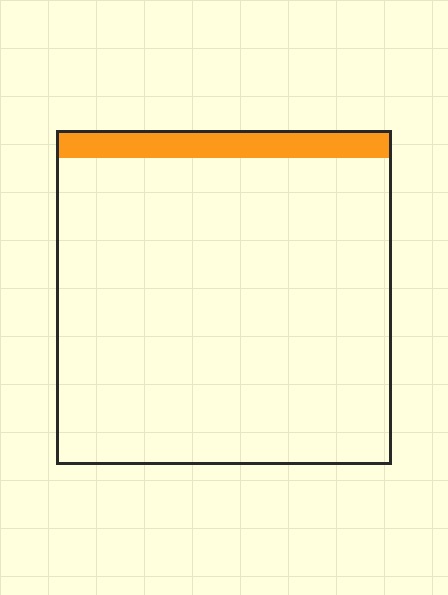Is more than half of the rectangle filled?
No.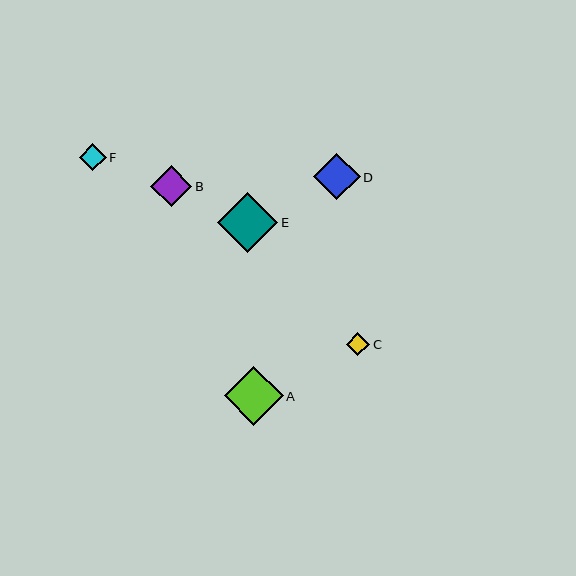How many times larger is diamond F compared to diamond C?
Diamond F is approximately 1.1 times the size of diamond C.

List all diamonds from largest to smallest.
From largest to smallest: E, A, D, B, F, C.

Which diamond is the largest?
Diamond E is the largest with a size of approximately 60 pixels.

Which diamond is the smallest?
Diamond C is the smallest with a size of approximately 23 pixels.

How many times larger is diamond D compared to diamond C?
Diamond D is approximately 2.0 times the size of diamond C.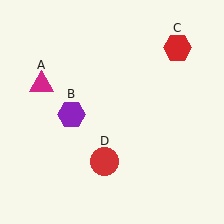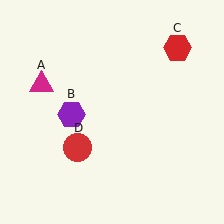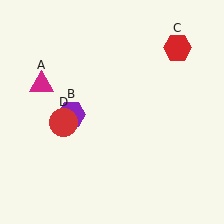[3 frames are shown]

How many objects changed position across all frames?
1 object changed position: red circle (object D).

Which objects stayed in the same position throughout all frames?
Magenta triangle (object A) and purple hexagon (object B) and red hexagon (object C) remained stationary.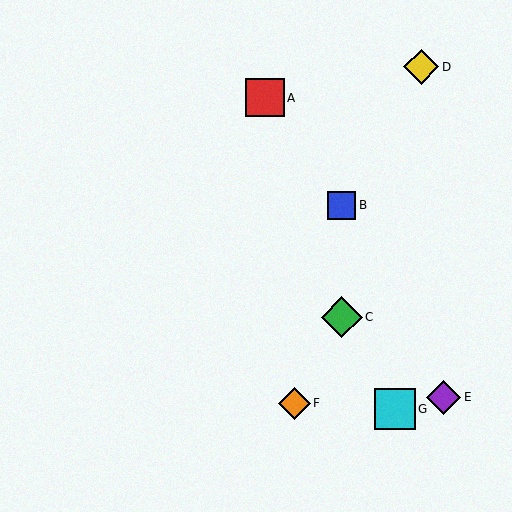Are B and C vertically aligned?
Yes, both are at x≈342.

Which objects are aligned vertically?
Objects B, C are aligned vertically.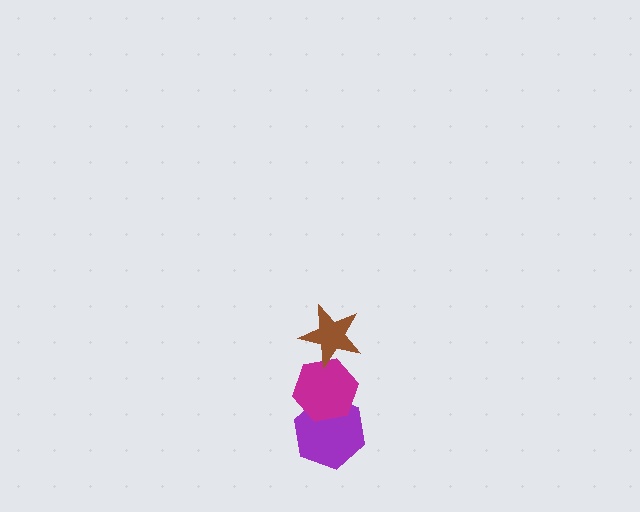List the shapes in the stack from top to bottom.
From top to bottom: the brown star, the magenta hexagon, the purple hexagon.